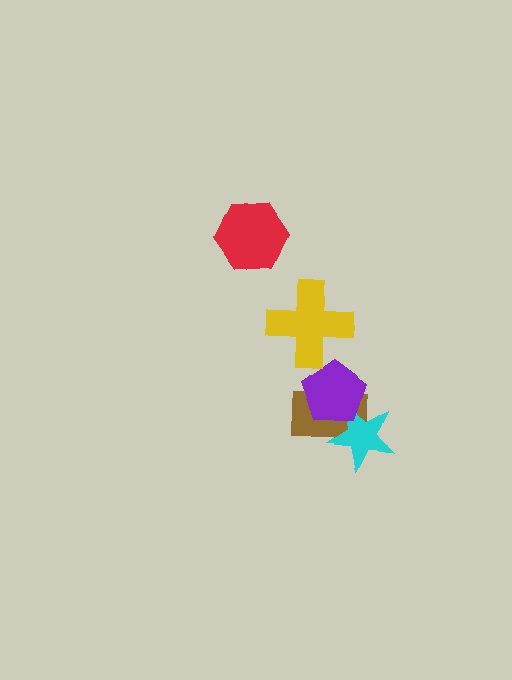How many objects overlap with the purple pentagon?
2 objects overlap with the purple pentagon.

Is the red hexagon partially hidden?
No, no other shape covers it.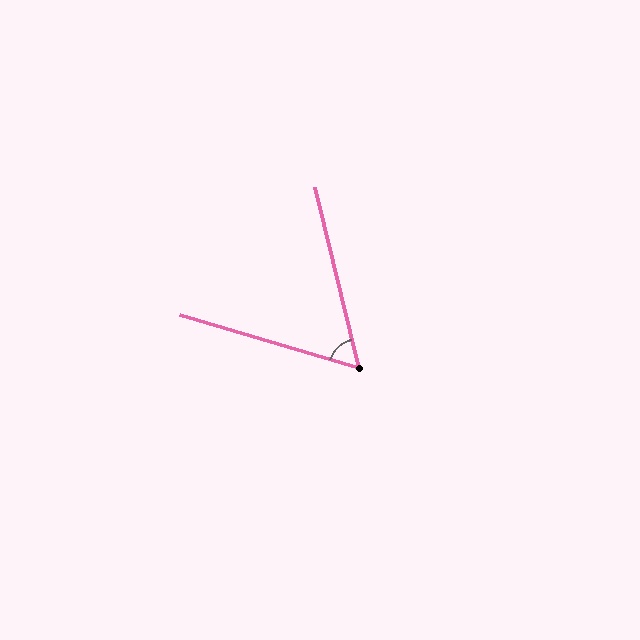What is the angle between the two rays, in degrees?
Approximately 60 degrees.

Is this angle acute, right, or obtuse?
It is acute.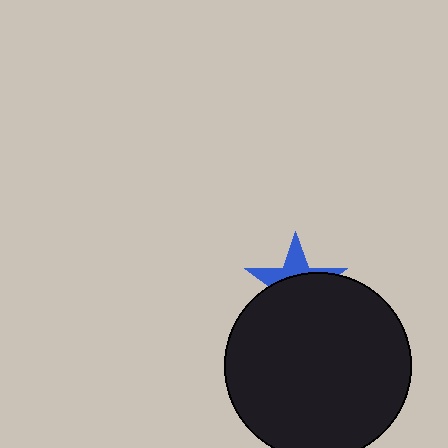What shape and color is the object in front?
The object in front is a black circle.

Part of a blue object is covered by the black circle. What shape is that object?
It is a star.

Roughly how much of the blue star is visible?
A small part of it is visible (roughly 37%).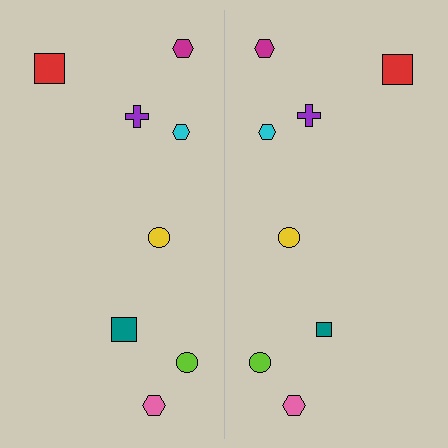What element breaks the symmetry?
The teal square on the right side has a different size than its mirror counterpart.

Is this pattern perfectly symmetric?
No, the pattern is not perfectly symmetric. The teal square on the right side has a different size than its mirror counterpart.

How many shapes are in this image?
There are 16 shapes in this image.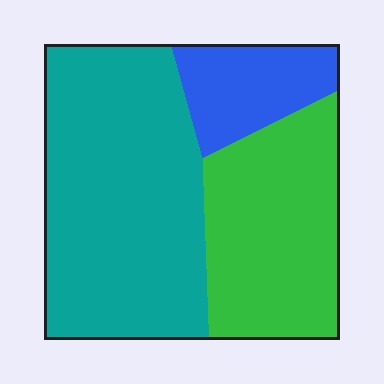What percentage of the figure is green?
Green covers roughly 35% of the figure.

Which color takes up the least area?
Blue, at roughly 15%.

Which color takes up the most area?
Teal, at roughly 50%.